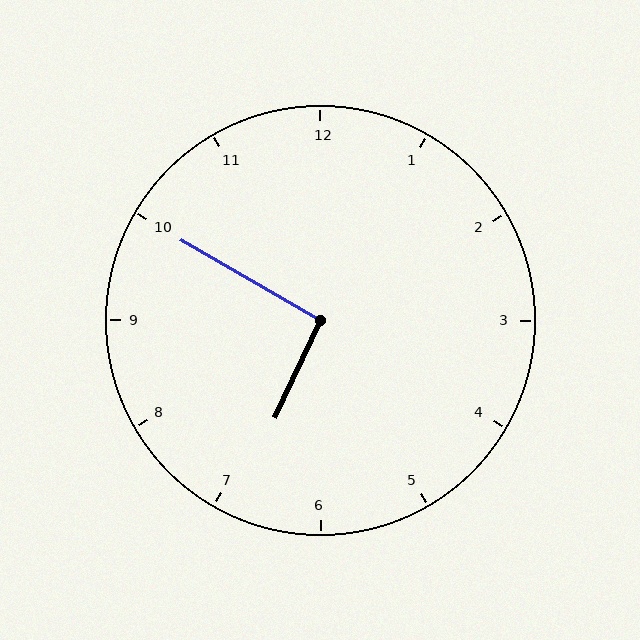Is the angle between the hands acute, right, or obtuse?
It is right.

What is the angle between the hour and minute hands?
Approximately 95 degrees.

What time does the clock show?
6:50.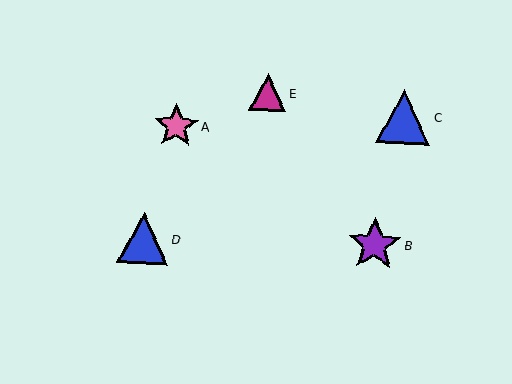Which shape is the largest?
The blue triangle (labeled C) is the largest.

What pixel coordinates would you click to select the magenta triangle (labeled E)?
Click at (268, 93) to select the magenta triangle E.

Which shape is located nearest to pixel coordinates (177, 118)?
The pink star (labeled A) at (176, 126) is nearest to that location.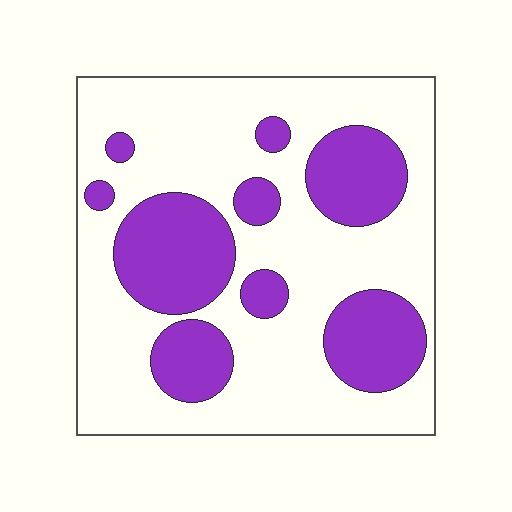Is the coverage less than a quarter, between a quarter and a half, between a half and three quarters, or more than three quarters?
Between a quarter and a half.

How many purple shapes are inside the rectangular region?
9.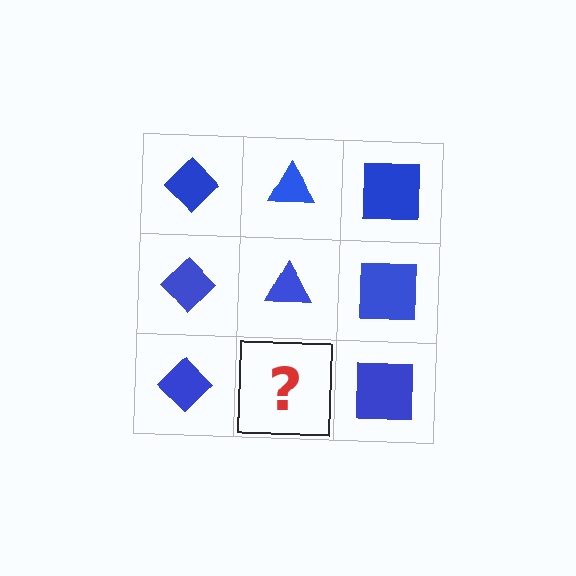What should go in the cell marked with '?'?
The missing cell should contain a blue triangle.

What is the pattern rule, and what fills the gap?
The rule is that each column has a consistent shape. The gap should be filled with a blue triangle.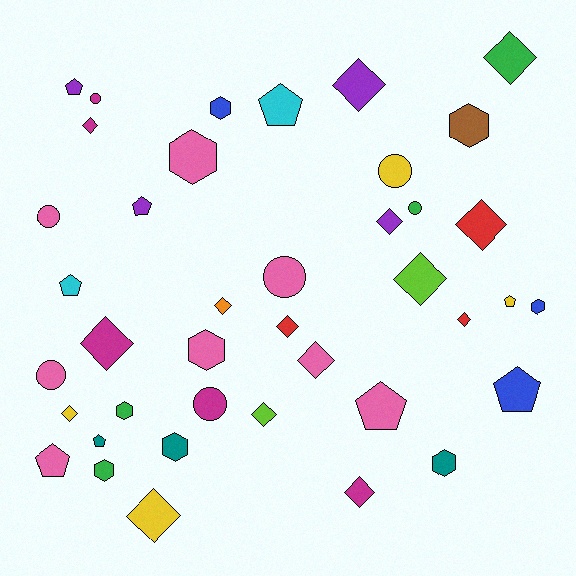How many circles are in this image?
There are 7 circles.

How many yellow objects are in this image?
There are 4 yellow objects.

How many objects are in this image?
There are 40 objects.